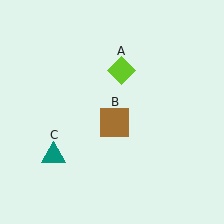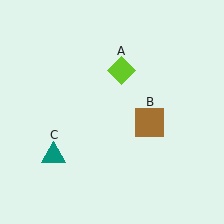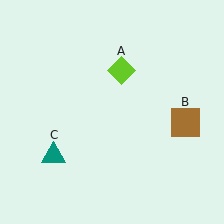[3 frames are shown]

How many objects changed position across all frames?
1 object changed position: brown square (object B).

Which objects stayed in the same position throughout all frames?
Lime diamond (object A) and teal triangle (object C) remained stationary.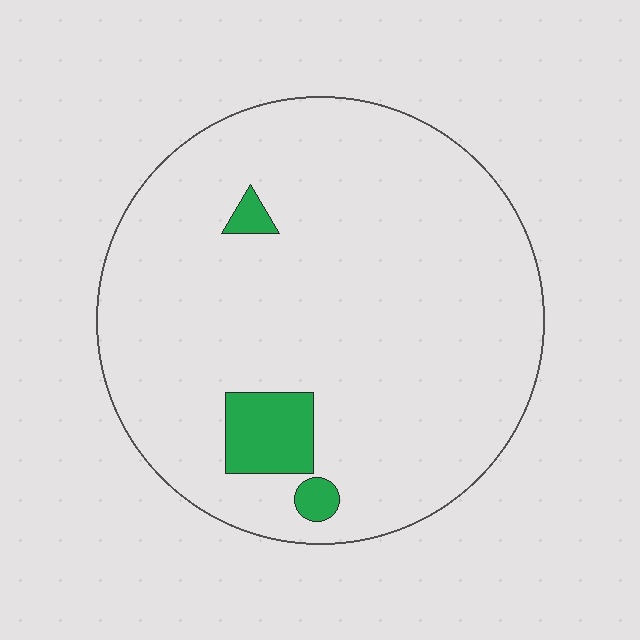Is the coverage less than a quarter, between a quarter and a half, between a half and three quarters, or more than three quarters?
Less than a quarter.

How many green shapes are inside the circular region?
3.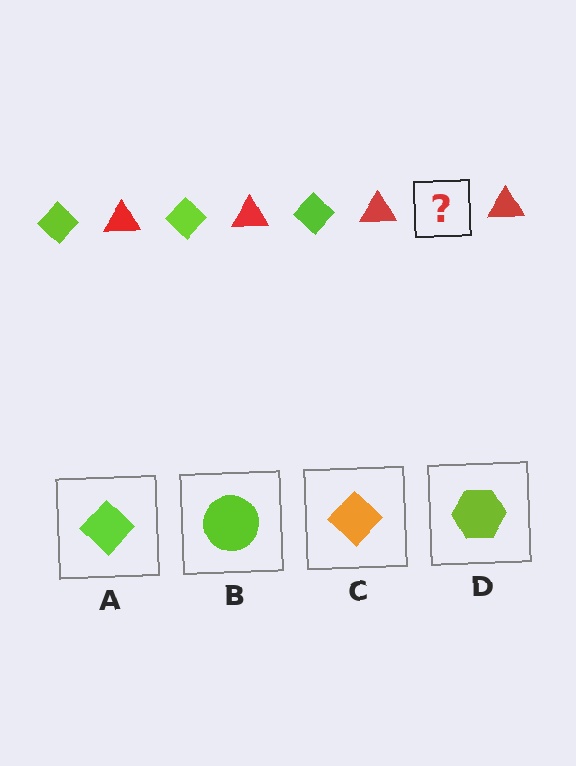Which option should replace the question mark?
Option A.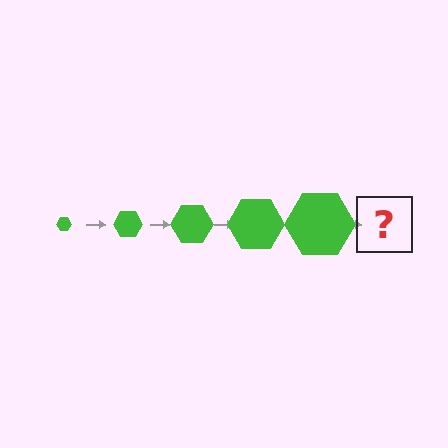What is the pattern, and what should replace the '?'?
The pattern is that the hexagon gets progressively larger each step. The '?' should be a green hexagon, larger than the previous one.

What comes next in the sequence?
The next element should be a green hexagon, larger than the previous one.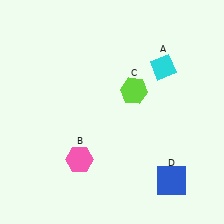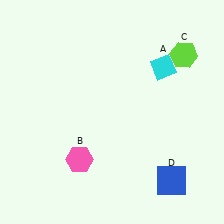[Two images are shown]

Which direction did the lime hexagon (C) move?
The lime hexagon (C) moved right.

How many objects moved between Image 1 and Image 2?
1 object moved between the two images.